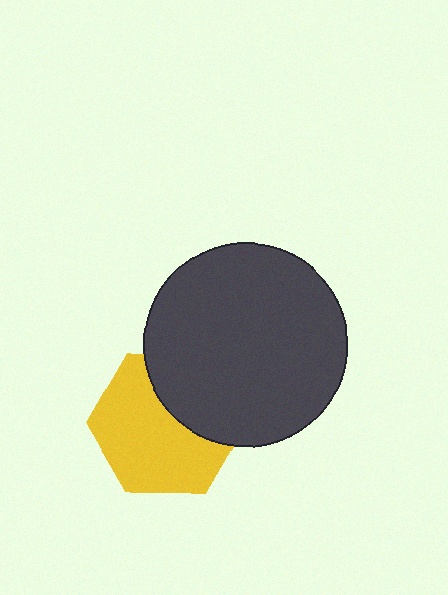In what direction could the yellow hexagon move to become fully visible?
The yellow hexagon could move toward the lower-left. That would shift it out from behind the dark gray circle entirely.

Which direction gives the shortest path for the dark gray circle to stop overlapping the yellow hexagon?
Moving toward the upper-right gives the shortest separation.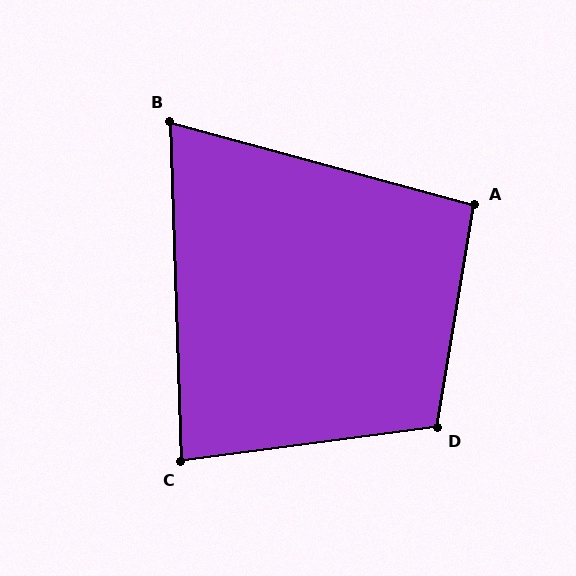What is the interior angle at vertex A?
Approximately 96 degrees (obtuse).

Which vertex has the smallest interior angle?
B, at approximately 73 degrees.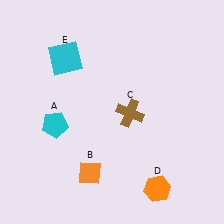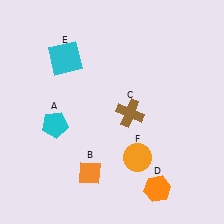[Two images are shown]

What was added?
An orange circle (F) was added in Image 2.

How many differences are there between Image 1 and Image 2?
There is 1 difference between the two images.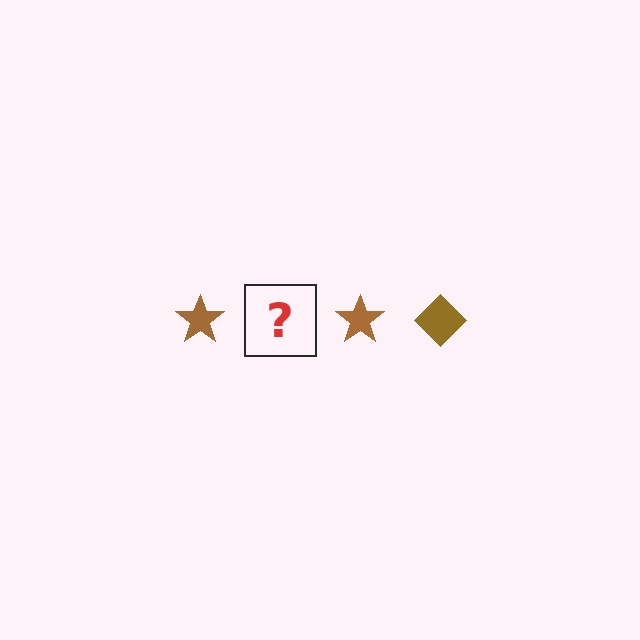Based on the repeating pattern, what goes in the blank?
The blank should be a brown diamond.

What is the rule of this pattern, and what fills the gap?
The rule is that the pattern cycles through star, diamond shapes in brown. The gap should be filled with a brown diamond.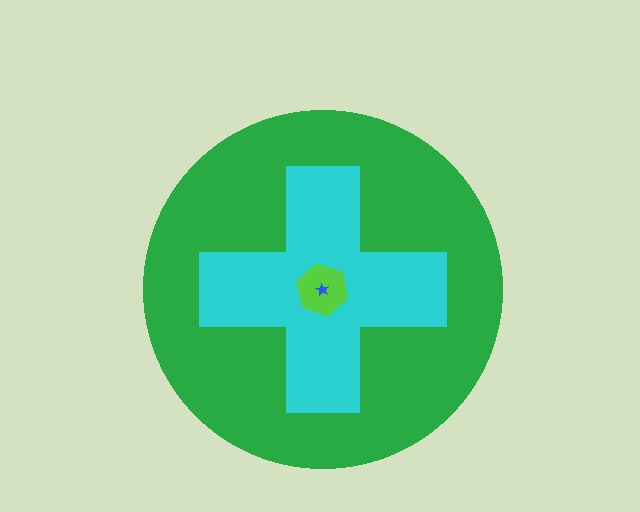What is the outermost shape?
The green circle.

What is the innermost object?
The blue star.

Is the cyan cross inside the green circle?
Yes.